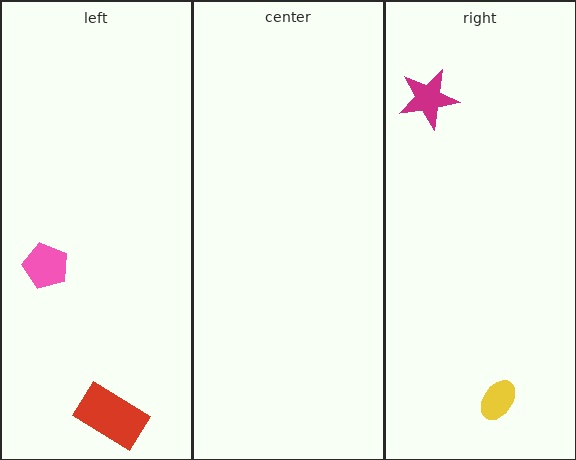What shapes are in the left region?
The pink pentagon, the red rectangle.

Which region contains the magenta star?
The right region.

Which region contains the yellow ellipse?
The right region.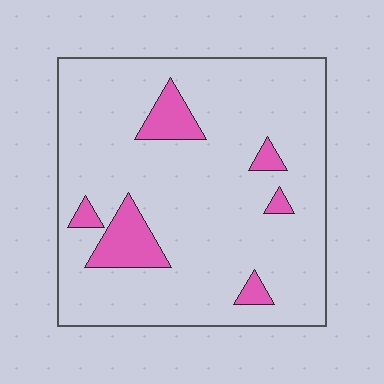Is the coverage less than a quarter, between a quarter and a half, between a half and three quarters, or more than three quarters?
Less than a quarter.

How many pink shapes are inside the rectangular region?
6.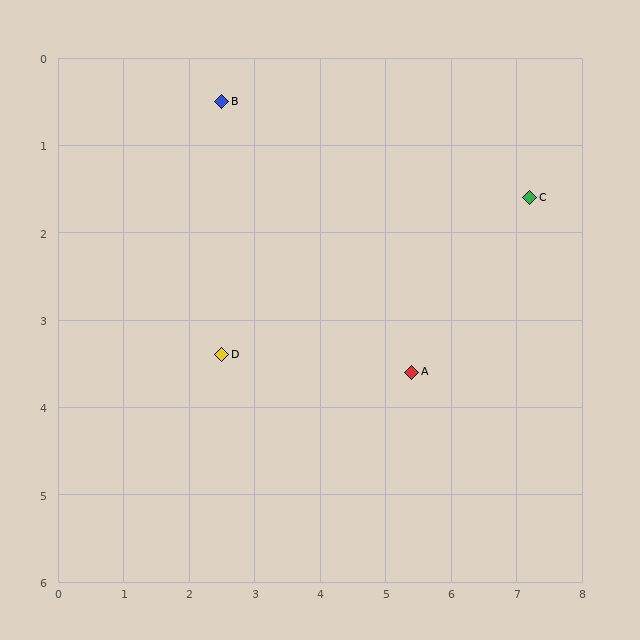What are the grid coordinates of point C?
Point C is at approximately (7.2, 1.6).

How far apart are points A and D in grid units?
Points A and D are about 2.9 grid units apart.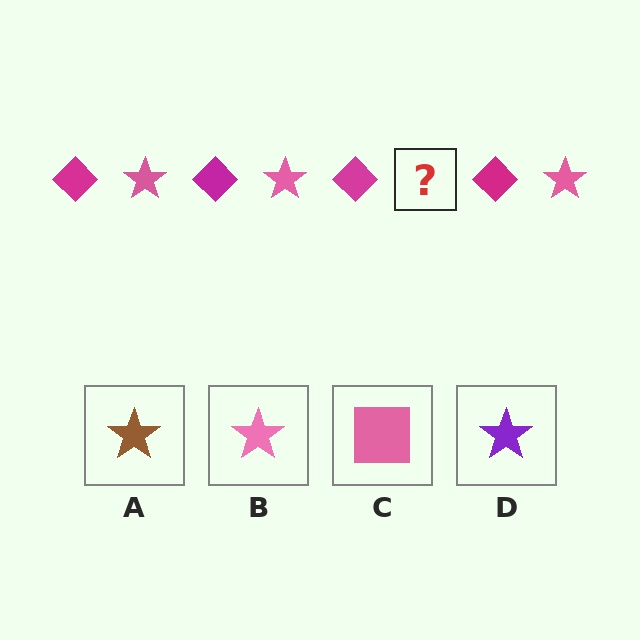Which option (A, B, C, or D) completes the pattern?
B.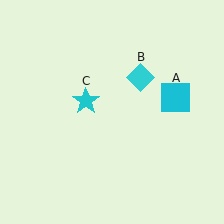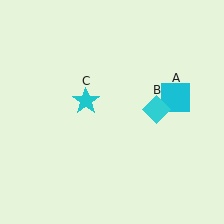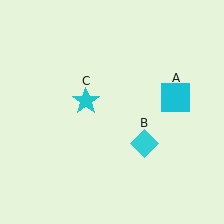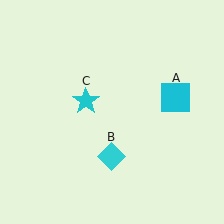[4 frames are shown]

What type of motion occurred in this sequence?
The cyan diamond (object B) rotated clockwise around the center of the scene.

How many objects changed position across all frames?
1 object changed position: cyan diamond (object B).